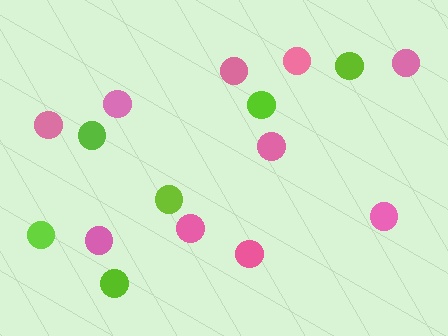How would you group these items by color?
There are 2 groups: one group of pink circles (10) and one group of lime circles (6).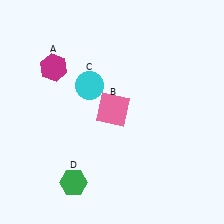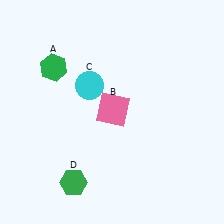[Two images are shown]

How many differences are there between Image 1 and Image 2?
There is 1 difference between the two images.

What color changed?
The hexagon (A) changed from magenta in Image 1 to green in Image 2.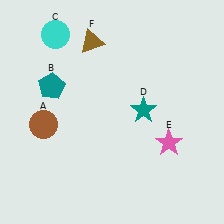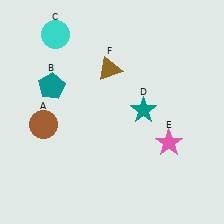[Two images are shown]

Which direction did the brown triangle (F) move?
The brown triangle (F) moved down.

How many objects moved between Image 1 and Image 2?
1 object moved between the two images.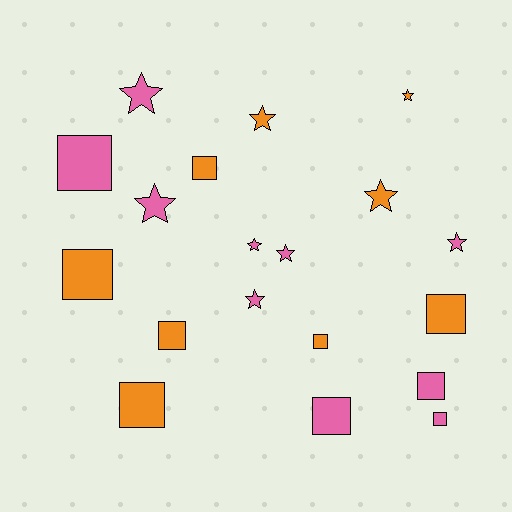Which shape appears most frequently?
Square, with 10 objects.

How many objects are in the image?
There are 19 objects.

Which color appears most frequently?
Pink, with 10 objects.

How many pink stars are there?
There are 6 pink stars.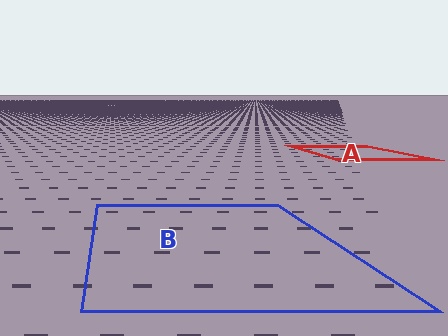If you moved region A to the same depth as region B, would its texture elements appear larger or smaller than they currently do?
They would appear larger. At a closer depth, the same texture elements are projected at a bigger on-screen size.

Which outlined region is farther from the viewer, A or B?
Region A is farther from the viewer — the texture elements inside it appear smaller and more densely packed.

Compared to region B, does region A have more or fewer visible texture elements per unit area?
Region A has more texture elements per unit area — they are packed more densely because it is farther away.